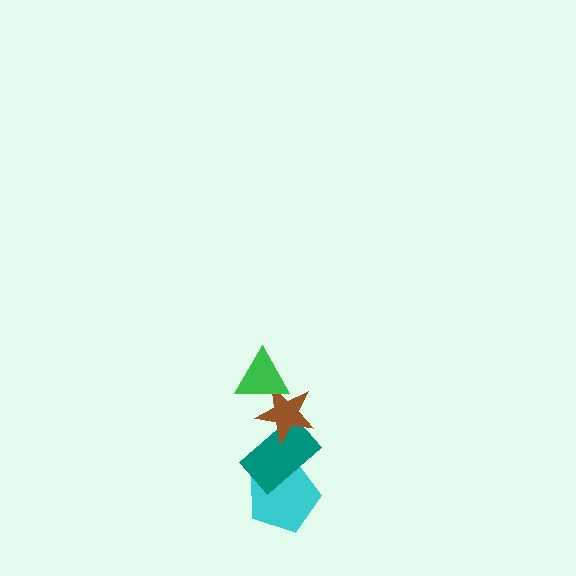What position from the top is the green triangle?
The green triangle is 1st from the top.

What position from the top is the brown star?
The brown star is 2nd from the top.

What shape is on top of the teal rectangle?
The brown star is on top of the teal rectangle.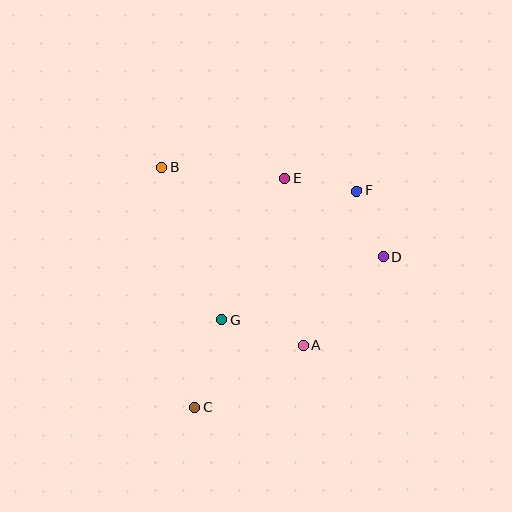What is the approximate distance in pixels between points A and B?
The distance between A and B is approximately 227 pixels.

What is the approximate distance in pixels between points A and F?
The distance between A and F is approximately 163 pixels.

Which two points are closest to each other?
Points D and F are closest to each other.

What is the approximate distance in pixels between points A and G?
The distance between A and G is approximately 85 pixels.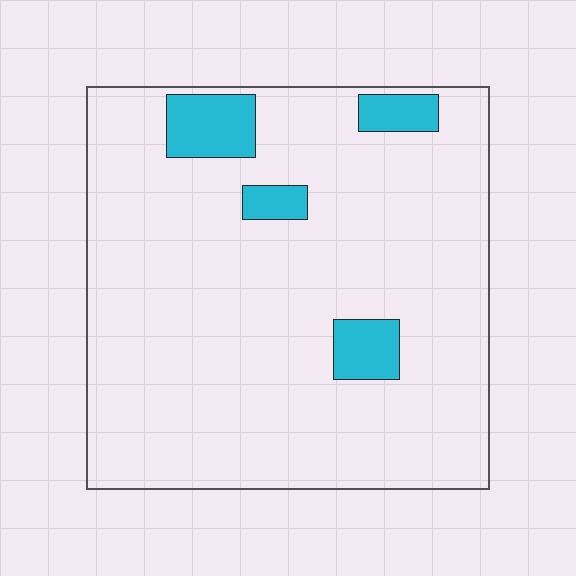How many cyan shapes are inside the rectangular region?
4.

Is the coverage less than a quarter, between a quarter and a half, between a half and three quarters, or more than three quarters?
Less than a quarter.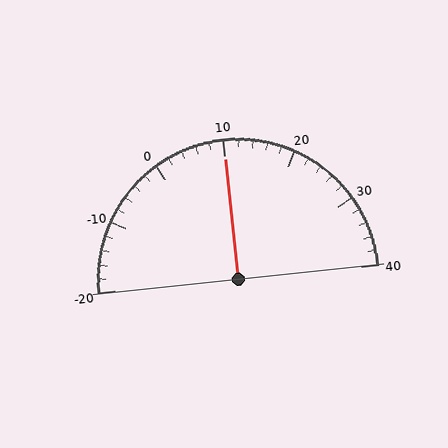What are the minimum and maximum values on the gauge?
The gauge ranges from -20 to 40.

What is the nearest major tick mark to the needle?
The nearest major tick mark is 10.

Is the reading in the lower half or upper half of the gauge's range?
The reading is in the upper half of the range (-20 to 40).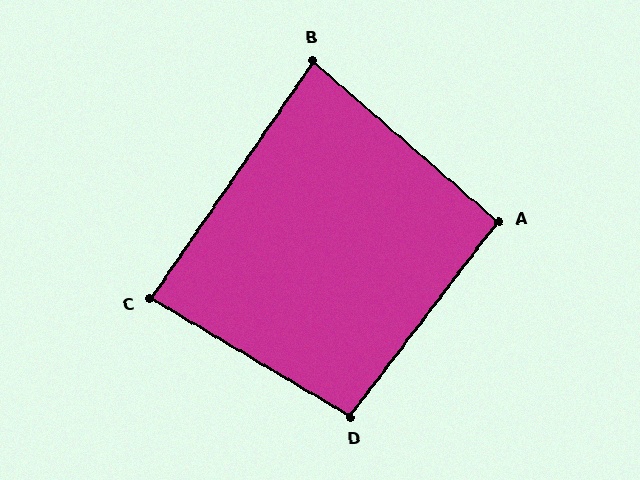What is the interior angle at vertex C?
Approximately 86 degrees (approximately right).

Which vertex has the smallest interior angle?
B, at approximately 83 degrees.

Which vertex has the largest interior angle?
D, at approximately 97 degrees.